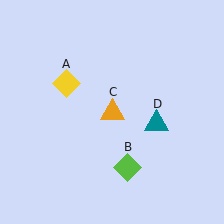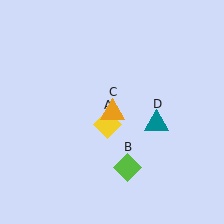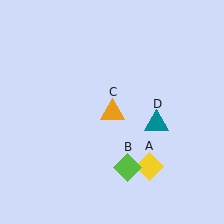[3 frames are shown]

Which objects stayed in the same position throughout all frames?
Lime diamond (object B) and orange triangle (object C) and teal triangle (object D) remained stationary.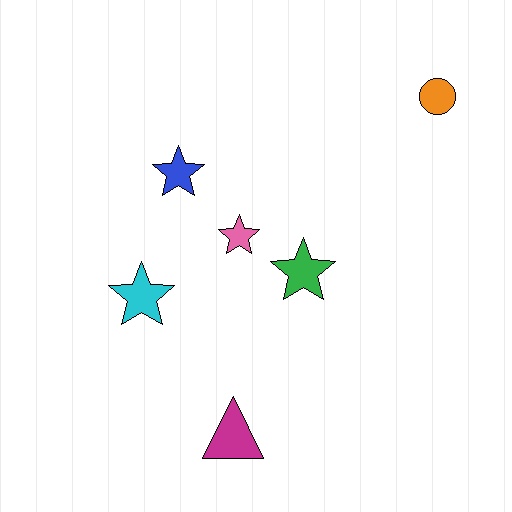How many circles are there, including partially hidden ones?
There is 1 circle.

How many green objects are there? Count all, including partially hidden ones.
There is 1 green object.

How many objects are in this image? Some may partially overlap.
There are 6 objects.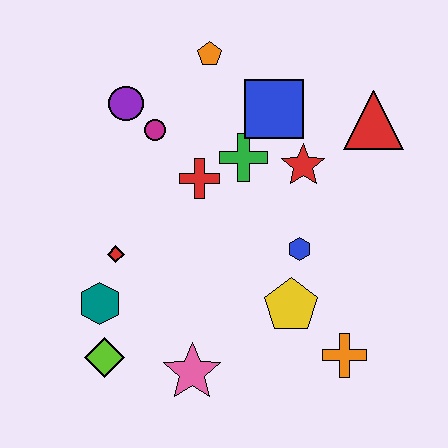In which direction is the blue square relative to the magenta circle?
The blue square is to the right of the magenta circle.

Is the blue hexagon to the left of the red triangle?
Yes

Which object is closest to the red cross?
The green cross is closest to the red cross.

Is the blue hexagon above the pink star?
Yes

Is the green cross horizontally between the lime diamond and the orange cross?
Yes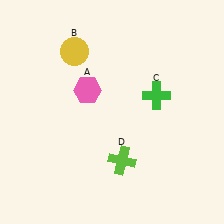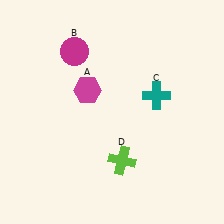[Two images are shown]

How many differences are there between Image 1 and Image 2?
There are 3 differences between the two images.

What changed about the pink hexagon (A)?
In Image 1, A is pink. In Image 2, it changed to magenta.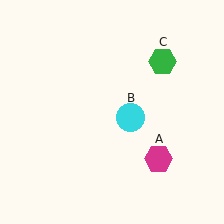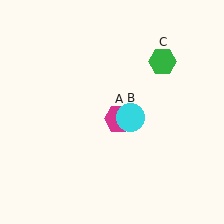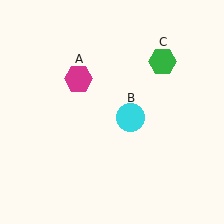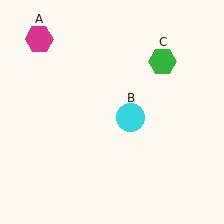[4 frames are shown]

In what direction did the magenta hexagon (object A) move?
The magenta hexagon (object A) moved up and to the left.